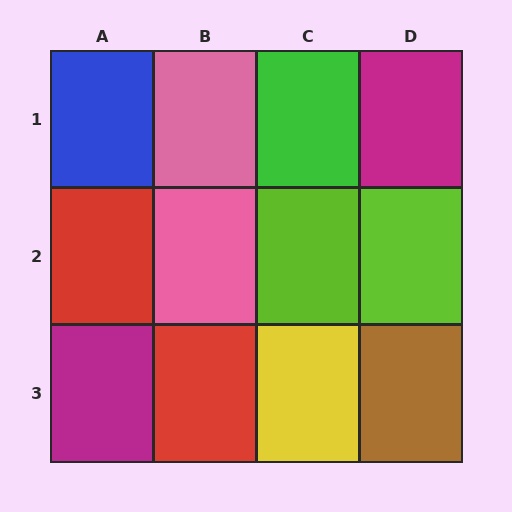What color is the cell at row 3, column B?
Red.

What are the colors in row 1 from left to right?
Blue, pink, green, magenta.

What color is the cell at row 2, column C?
Lime.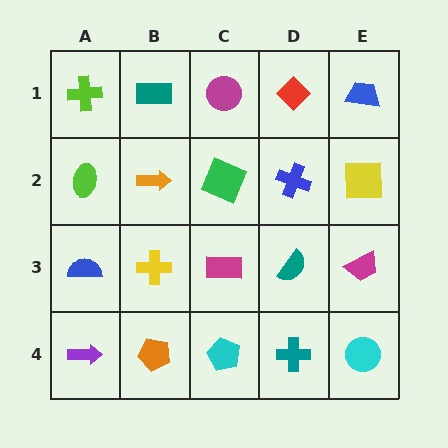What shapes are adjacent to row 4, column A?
A blue semicircle (row 3, column A), an orange pentagon (row 4, column B).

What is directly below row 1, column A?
A lime ellipse.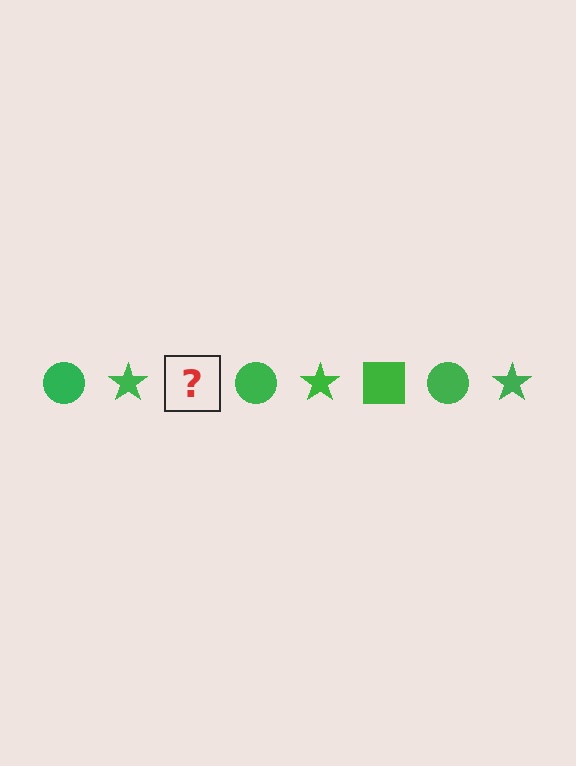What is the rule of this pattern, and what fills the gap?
The rule is that the pattern cycles through circle, star, square shapes in green. The gap should be filled with a green square.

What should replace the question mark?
The question mark should be replaced with a green square.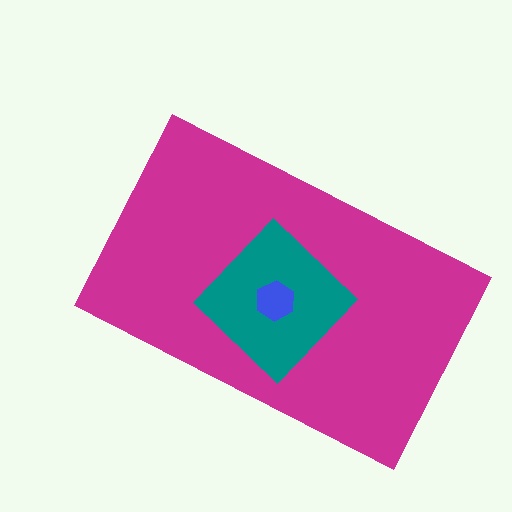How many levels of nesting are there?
3.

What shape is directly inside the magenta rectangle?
The teal diamond.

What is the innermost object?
The blue hexagon.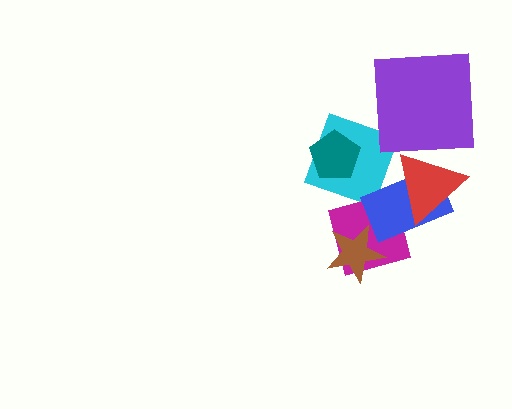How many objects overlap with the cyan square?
1 object overlaps with the cyan square.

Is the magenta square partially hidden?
Yes, it is partially covered by another shape.